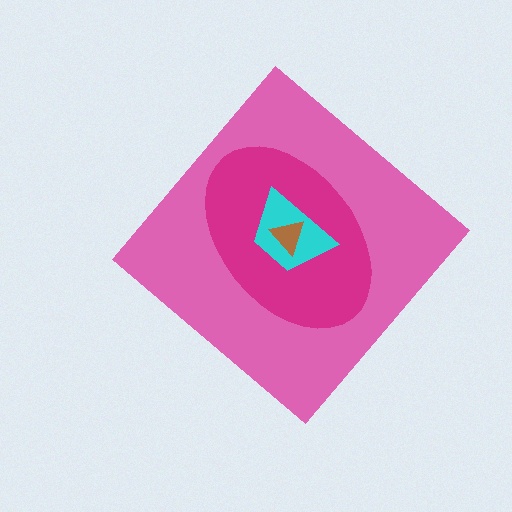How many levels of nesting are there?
4.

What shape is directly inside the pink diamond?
The magenta ellipse.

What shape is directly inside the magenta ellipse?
The cyan trapezoid.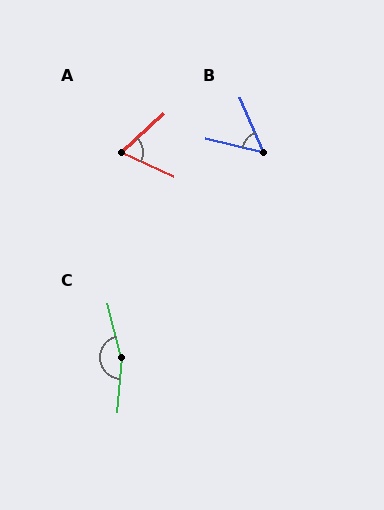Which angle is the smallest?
B, at approximately 54 degrees.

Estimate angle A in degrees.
Approximately 67 degrees.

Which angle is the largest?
C, at approximately 161 degrees.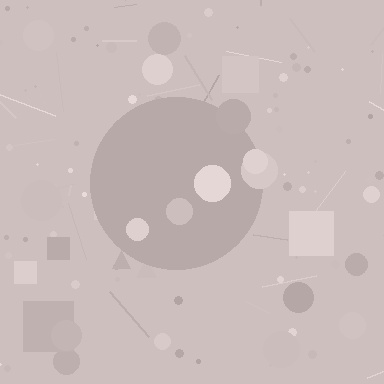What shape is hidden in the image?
A circle is hidden in the image.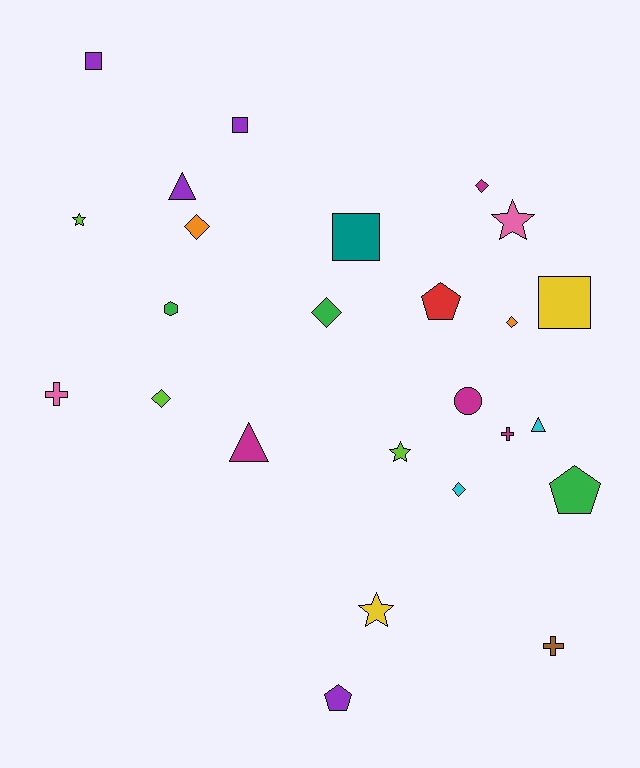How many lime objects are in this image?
There are 3 lime objects.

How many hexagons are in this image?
There is 1 hexagon.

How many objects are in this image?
There are 25 objects.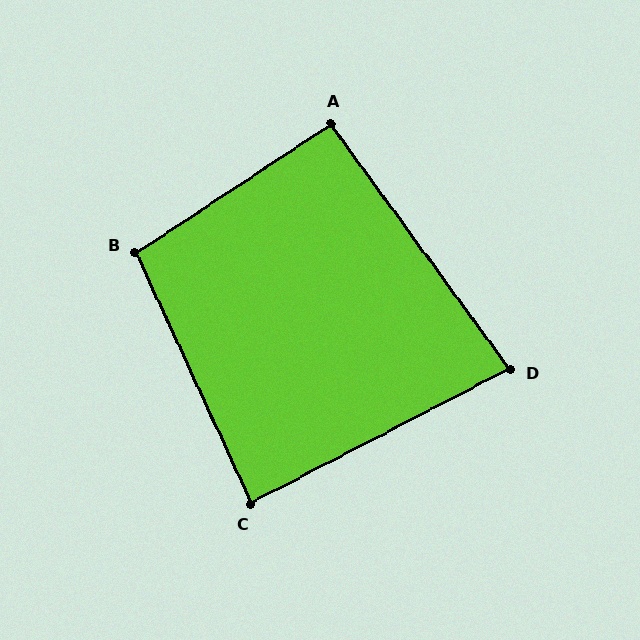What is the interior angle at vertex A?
Approximately 93 degrees (approximately right).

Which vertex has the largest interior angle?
B, at approximately 99 degrees.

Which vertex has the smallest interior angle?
D, at approximately 81 degrees.